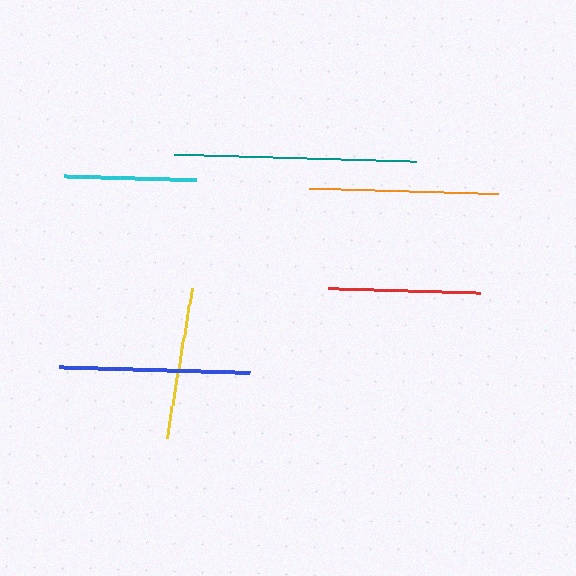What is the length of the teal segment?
The teal segment is approximately 242 pixels long.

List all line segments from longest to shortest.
From longest to shortest: teal, blue, orange, red, yellow, cyan.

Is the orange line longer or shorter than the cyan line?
The orange line is longer than the cyan line.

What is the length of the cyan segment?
The cyan segment is approximately 132 pixels long.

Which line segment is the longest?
The teal line is the longest at approximately 242 pixels.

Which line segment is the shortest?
The cyan line is the shortest at approximately 132 pixels.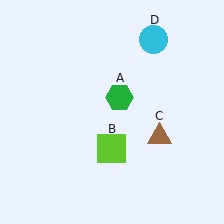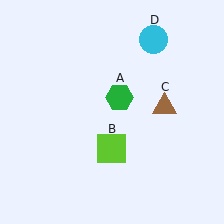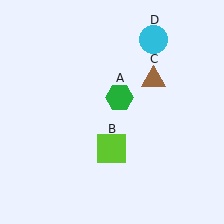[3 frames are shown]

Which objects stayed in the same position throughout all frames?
Green hexagon (object A) and lime square (object B) and cyan circle (object D) remained stationary.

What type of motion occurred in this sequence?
The brown triangle (object C) rotated counterclockwise around the center of the scene.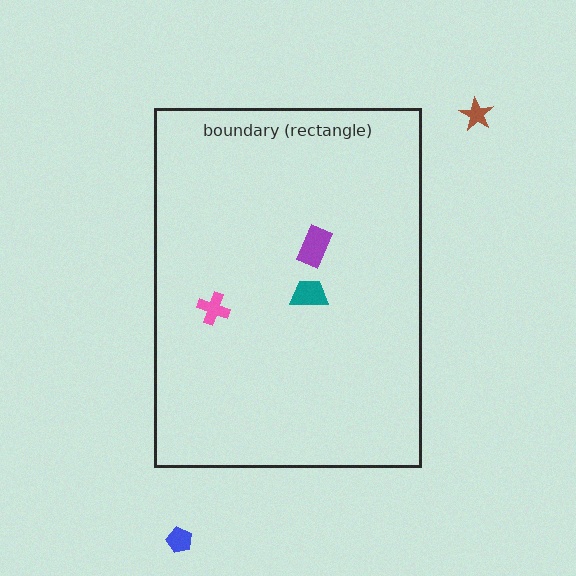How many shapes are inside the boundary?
3 inside, 2 outside.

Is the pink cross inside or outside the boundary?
Inside.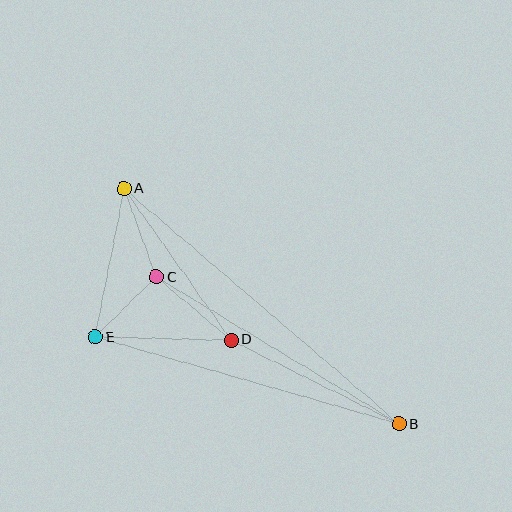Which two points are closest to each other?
Points C and E are closest to each other.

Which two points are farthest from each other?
Points A and B are farthest from each other.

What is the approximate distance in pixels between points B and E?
The distance between B and E is approximately 316 pixels.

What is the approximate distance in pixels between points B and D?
The distance between B and D is approximately 188 pixels.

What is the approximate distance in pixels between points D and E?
The distance between D and E is approximately 136 pixels.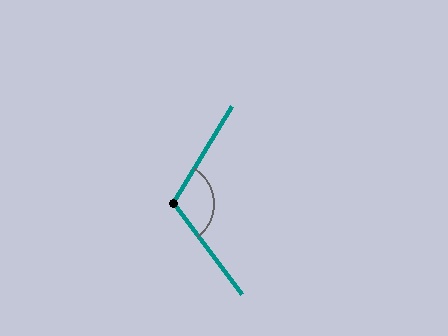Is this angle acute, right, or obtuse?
It is obtuse.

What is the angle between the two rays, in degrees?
Approximately 112 degrees.